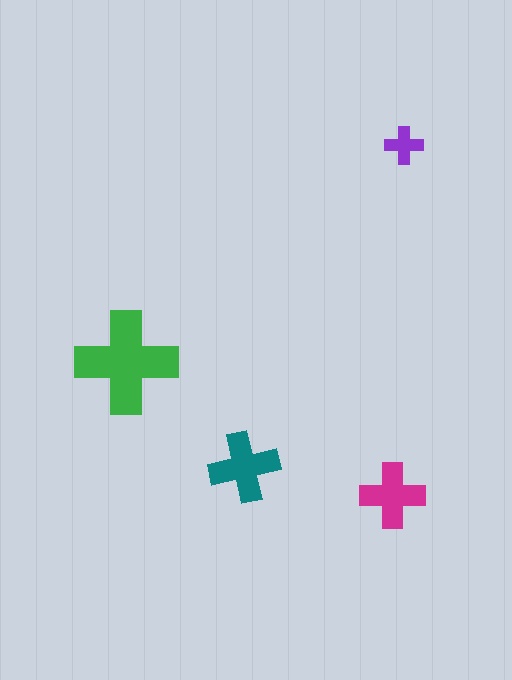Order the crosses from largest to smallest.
the green one, the teal one, the magenta one, the purple one.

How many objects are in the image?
There are 4 objects in the image.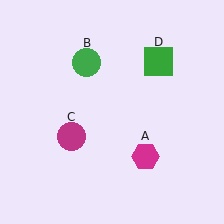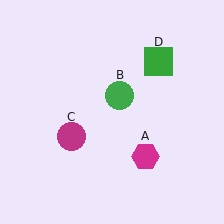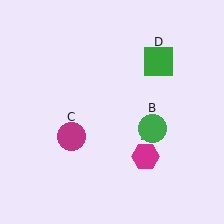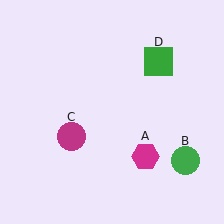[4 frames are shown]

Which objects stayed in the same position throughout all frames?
Magenta hexagon (object A) and magenta circle (object C) and green square (object D) remained stationary.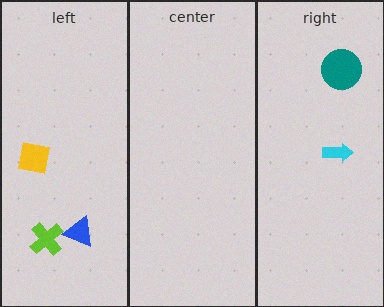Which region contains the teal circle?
The right region.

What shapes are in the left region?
The blue triangle, the yellow square, the lime cross.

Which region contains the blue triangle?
The left region.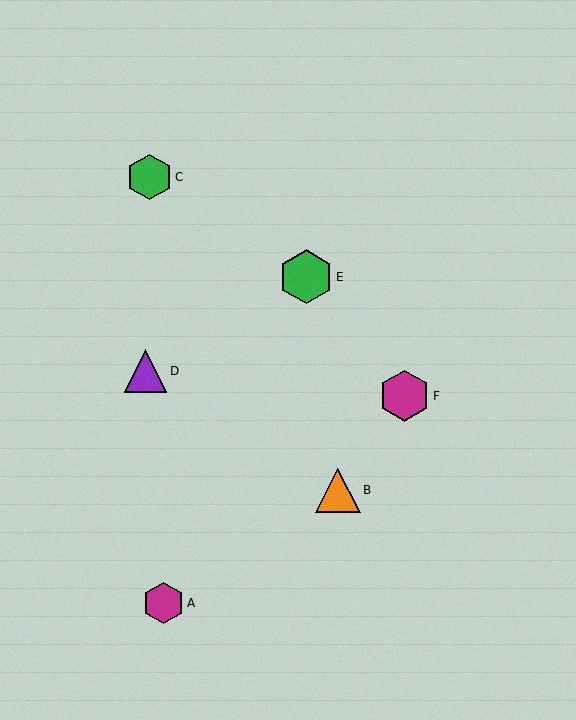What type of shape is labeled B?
Shape B is an orange triangle.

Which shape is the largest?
The green hexagon (labeled E) is the largest.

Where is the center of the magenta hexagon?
The center of the magenta hexagon is at (404, 396).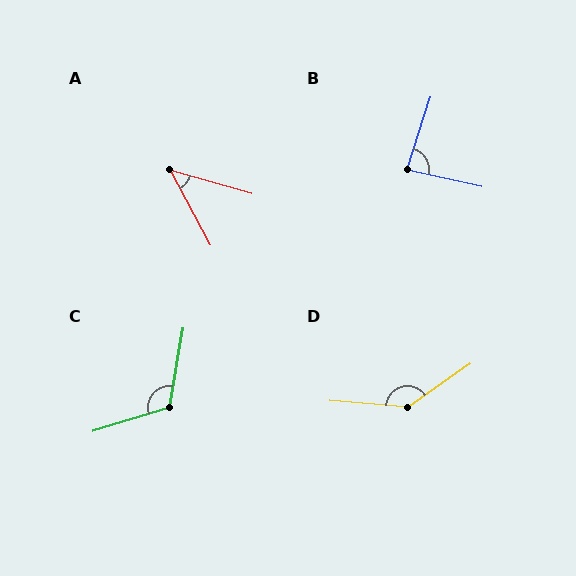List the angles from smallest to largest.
A (46°), B (85°), C (116°), D (139°).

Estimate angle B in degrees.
Approximately 85 degrees.